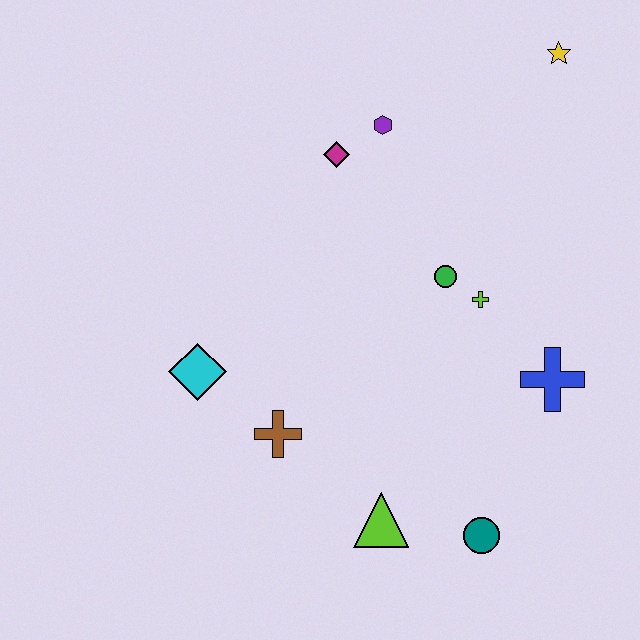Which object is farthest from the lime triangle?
The yellow star is farthest from the lime triangle.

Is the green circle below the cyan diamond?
No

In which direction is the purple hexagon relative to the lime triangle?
The purple hexagon is above the lime triangle.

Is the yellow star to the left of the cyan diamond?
No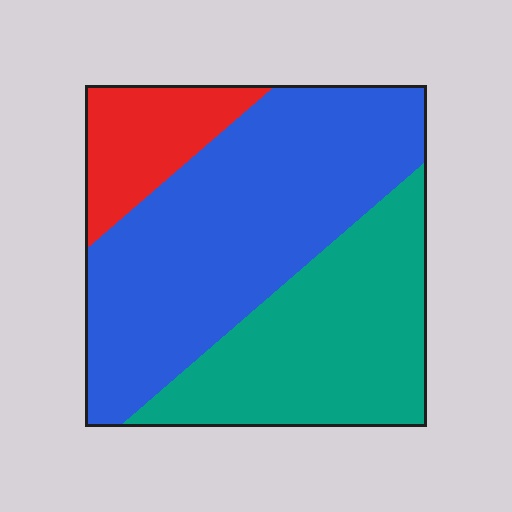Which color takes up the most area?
Blue, at roughly 50%.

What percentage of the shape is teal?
Teal takes up about one third (1/3) of the shape.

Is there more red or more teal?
Teal.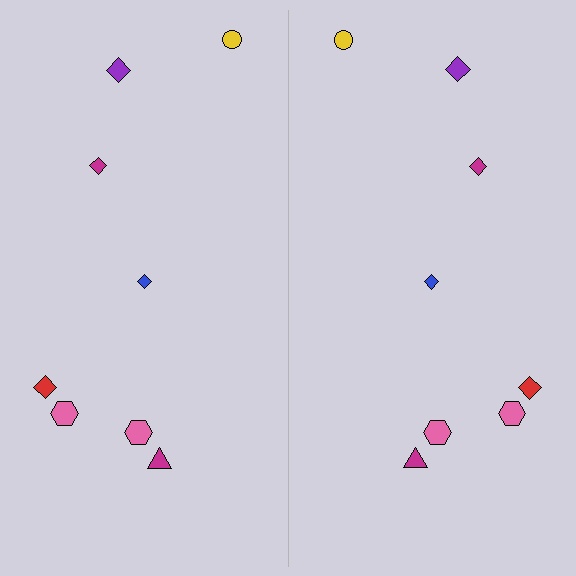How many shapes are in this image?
There are 16 shapes in this image.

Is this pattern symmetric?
Yes, this pattern has bilateral (reflection) symmetry.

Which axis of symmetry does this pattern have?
The pattern has a vertical axis of symmetry running through the center of the image.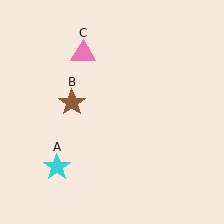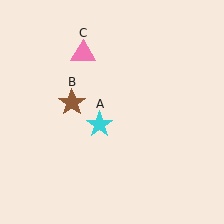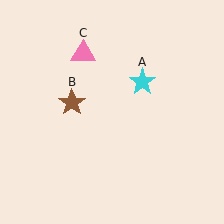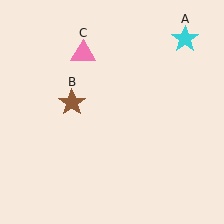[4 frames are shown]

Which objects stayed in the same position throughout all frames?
Brown star (object B) and pink triangle (object C) remained stationary.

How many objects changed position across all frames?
1 object changed position: cyan star (object A).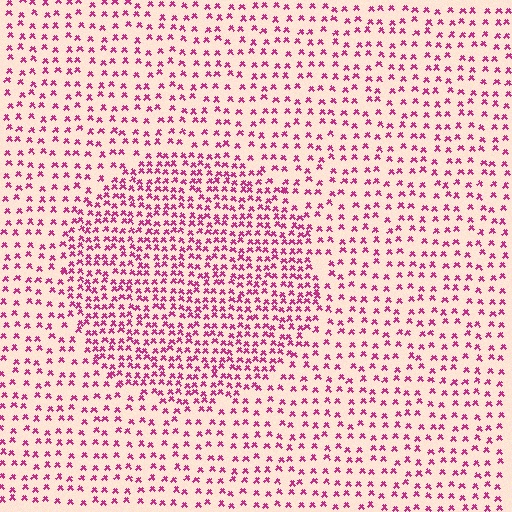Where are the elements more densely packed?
The elements are more densely packed inside the circle boundary.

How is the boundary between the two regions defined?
The boundary is defined by a change in element density (approximately 1.9x ratio). All elements are the same color, size, and shape.